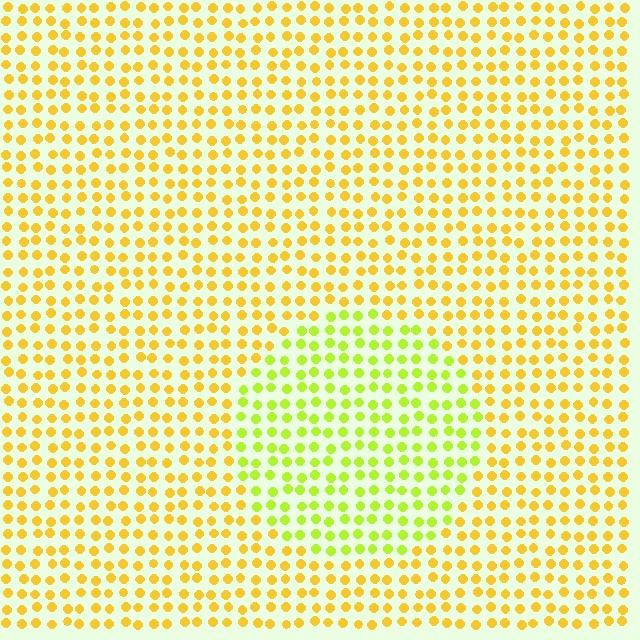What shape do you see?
I see a circle.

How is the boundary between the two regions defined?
The boundary is defined purely by a slight shift in hue (about 35 degrees). Spacing, size, and orientation are identical on both sides.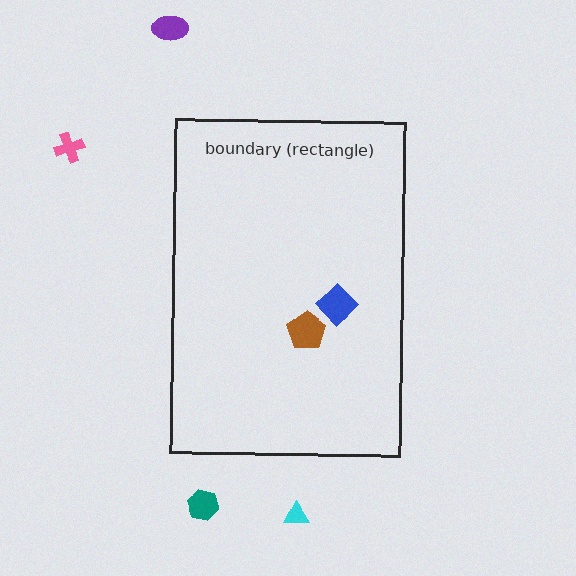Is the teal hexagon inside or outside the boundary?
Outside.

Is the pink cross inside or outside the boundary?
Outside.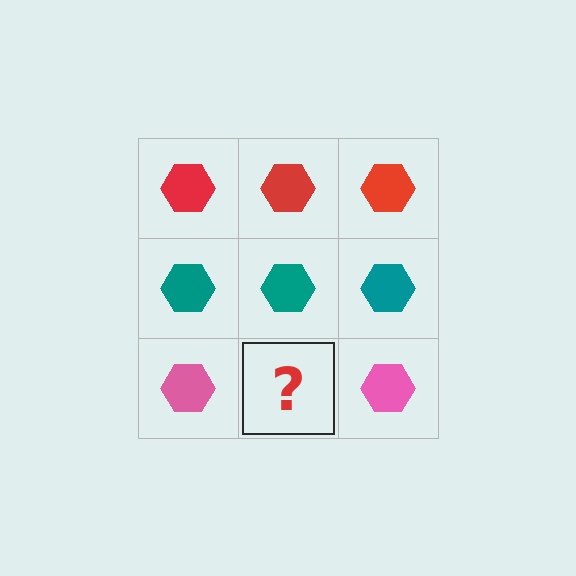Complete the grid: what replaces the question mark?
The question mark should be replaced with a pink hexagon.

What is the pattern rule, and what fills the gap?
The rule is that each row has a consistent color. The gap should be filled with a pink hexagon.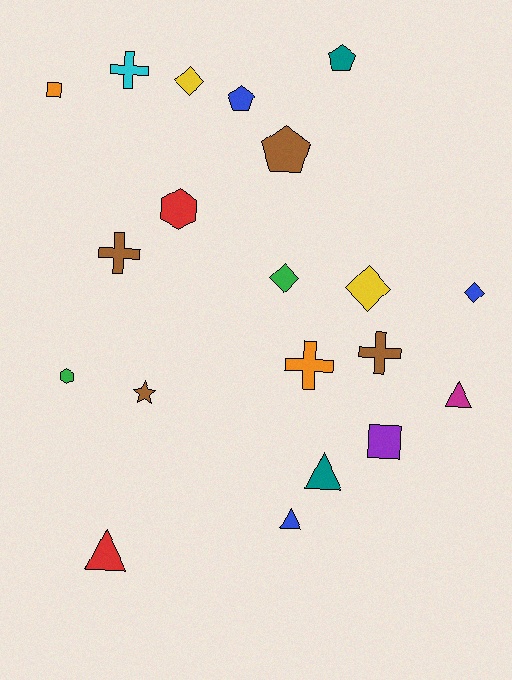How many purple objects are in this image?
There is 1 purple object.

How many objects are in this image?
There are 20 objects.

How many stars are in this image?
There is 1 star.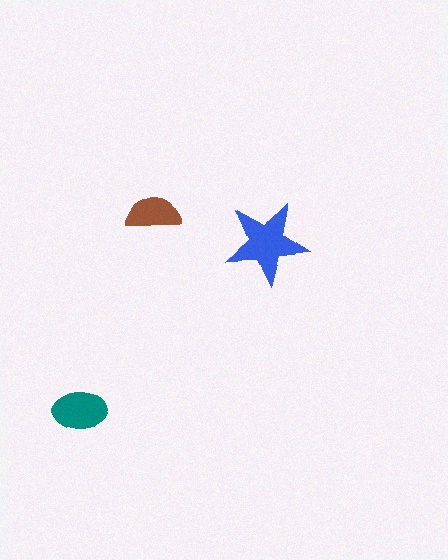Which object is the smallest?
The brown semicircle.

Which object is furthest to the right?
The blue star is rightmost.